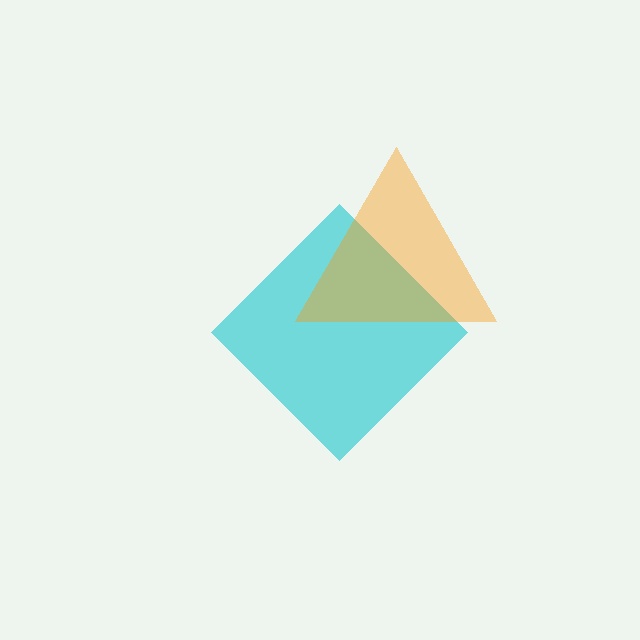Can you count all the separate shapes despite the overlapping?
Yes, there are 2 separate shapes.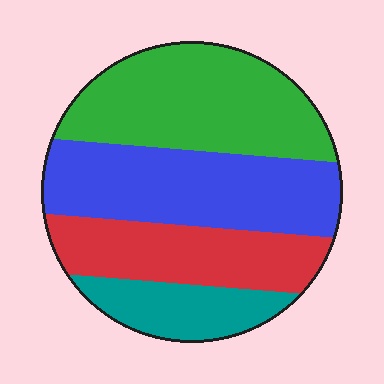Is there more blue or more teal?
Blue.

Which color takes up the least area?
Teal, at roughly 15%.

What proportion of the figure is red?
Red covers 22% of the figure.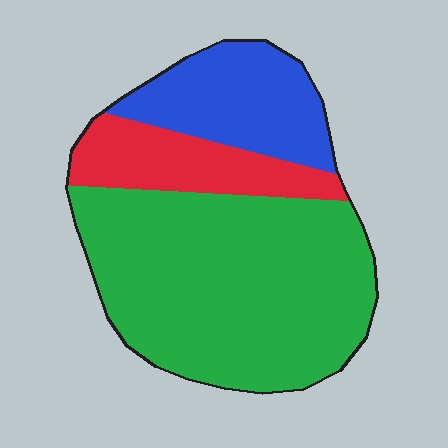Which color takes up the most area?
Green, at roughly 60%.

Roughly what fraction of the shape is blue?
Blue covers roughly 20% of the shape.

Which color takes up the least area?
Red, at roughly 15%.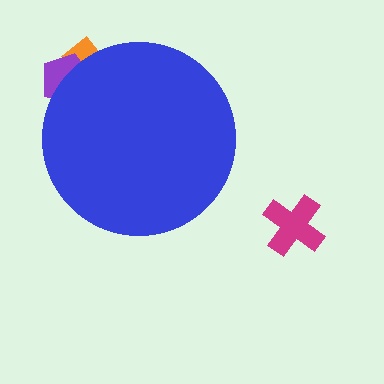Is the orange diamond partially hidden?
Yes, the orange diamond is partially hidden behind the blue circle.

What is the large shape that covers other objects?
A blue circle.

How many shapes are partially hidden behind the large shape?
2 shapes are partially hidden.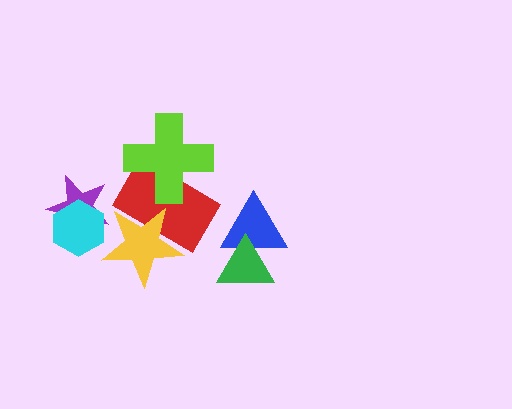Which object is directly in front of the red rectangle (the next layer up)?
The lime cross is directly in front of the red rectangle.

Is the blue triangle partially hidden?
Yes, it is partially covered by another shape.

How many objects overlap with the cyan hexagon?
1 object overlaps with the cyan hexagon.